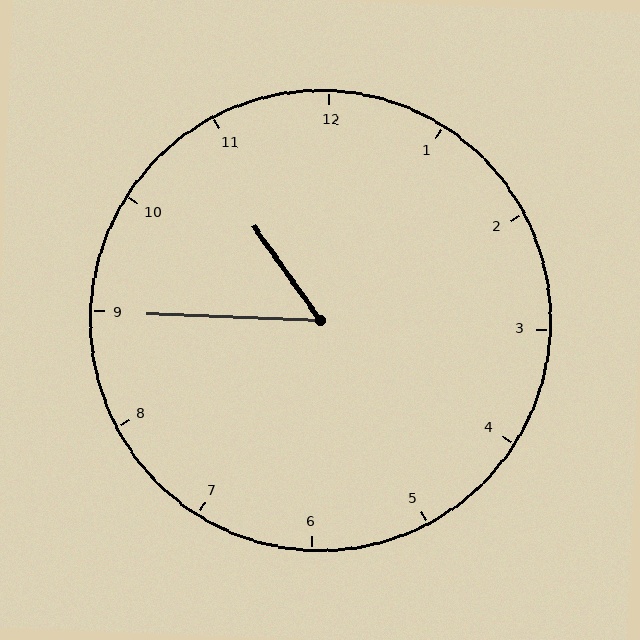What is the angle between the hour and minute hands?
Approximately 52 degrees.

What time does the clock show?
10:45.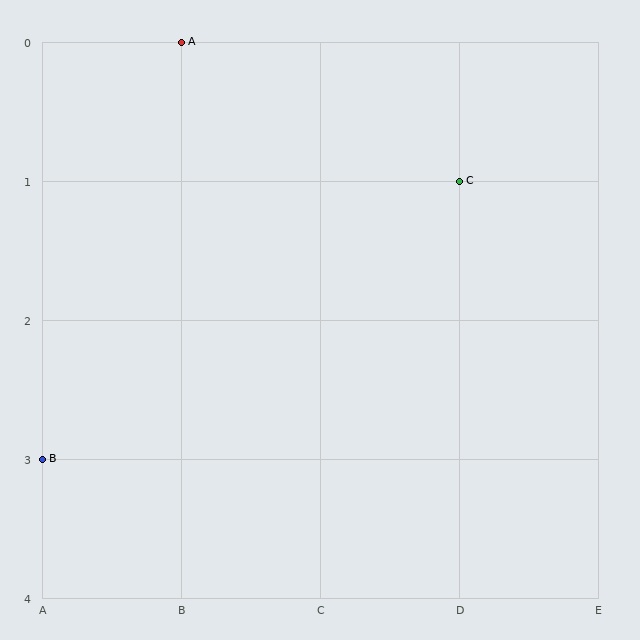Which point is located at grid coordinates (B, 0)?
Point A is at (B, 0).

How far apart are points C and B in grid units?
Points C and B are 3 columns and 2 rows apart (about 3.6 grid units diagonally).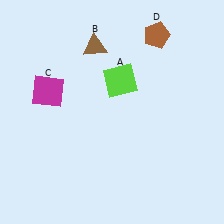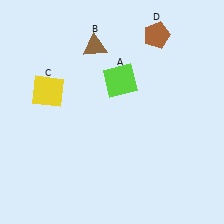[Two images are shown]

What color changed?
The square (C) changed from magenta in Image 1 to yellow in Image 2.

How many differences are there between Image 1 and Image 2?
There is 1 difference between the two images.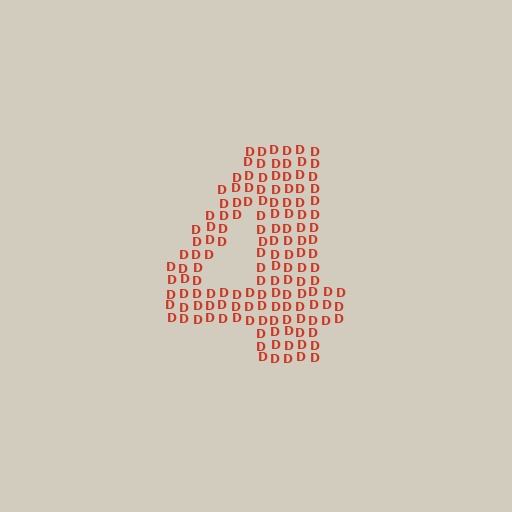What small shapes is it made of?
It is made of small letter D's.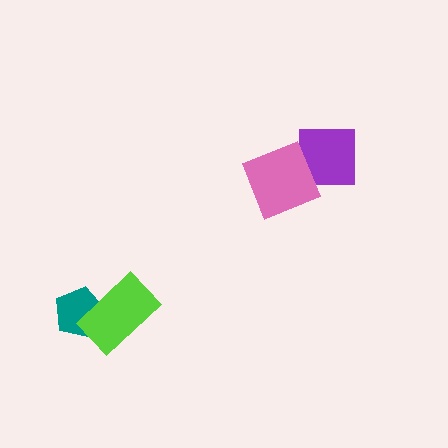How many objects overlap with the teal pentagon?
1 object overlaps with the teal pentagon.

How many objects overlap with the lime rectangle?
1 object overlaps with the lime rectangle.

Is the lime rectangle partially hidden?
No, no other shape covers it.